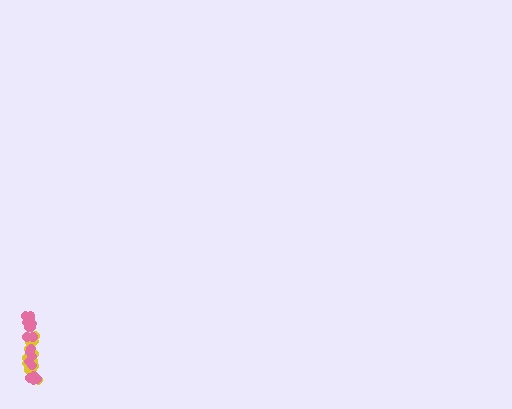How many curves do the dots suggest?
There are 2 distinct paths.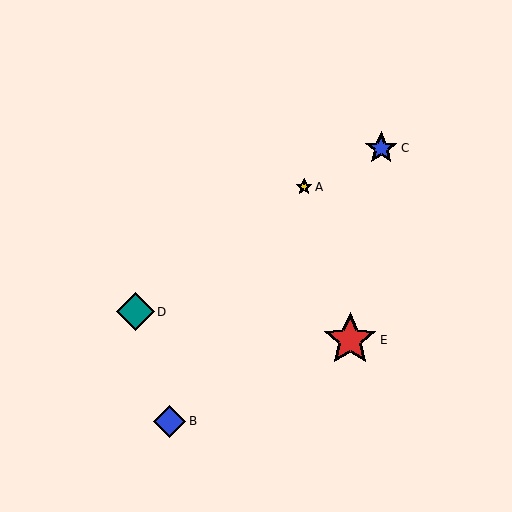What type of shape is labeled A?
Shape A is a yellow star.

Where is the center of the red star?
The center of the red star is at (350, 340).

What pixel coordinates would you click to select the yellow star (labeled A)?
Click at (304, 187) to select the yellow star A.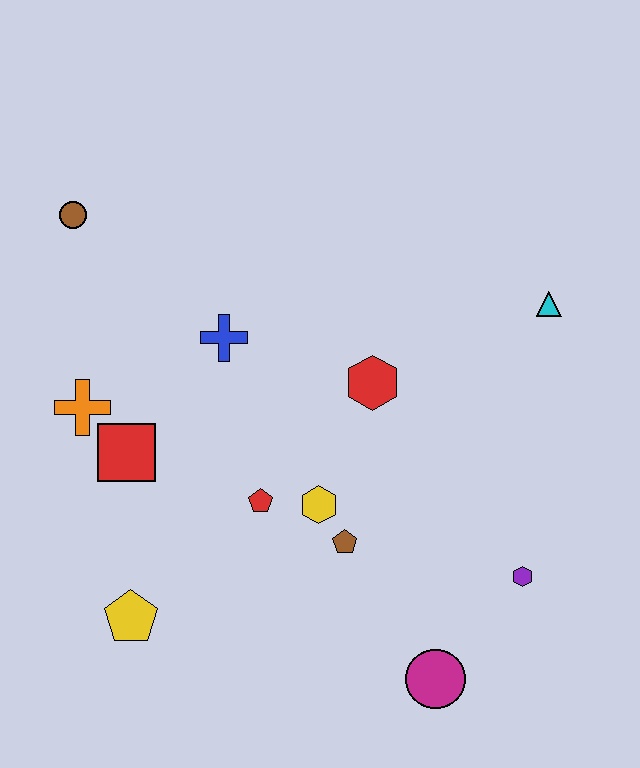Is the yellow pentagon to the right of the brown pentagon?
No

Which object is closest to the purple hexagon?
The magenta circle is closest to the purple hexagon.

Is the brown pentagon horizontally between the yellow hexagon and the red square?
No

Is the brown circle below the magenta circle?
No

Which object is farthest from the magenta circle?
The brown circle is farthest from the magenta circle.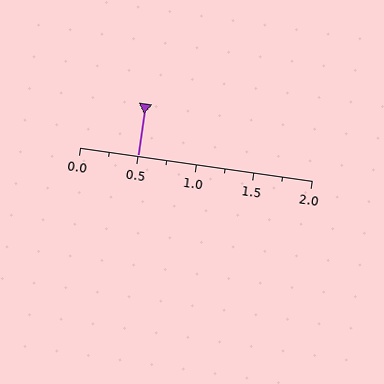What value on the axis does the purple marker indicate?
The marker indicates approximately 0.5.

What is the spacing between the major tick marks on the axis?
The major ticks are spaced 0.5 apart.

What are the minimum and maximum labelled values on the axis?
The axis runs from 0.0 to 2.0.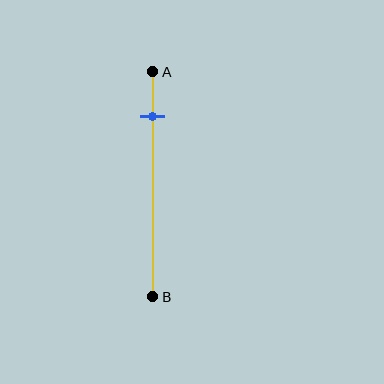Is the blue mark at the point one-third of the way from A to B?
No, the mark is at about 20% from A, not at the 33% one-third point.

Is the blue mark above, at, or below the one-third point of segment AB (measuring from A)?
The blue mark is above the one-third point of segment AB.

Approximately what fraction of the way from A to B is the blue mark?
The blue mark is approximately 20% of the way from A to B.